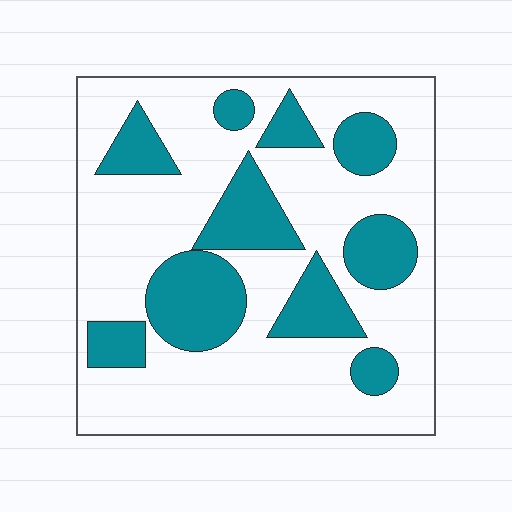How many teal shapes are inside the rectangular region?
10.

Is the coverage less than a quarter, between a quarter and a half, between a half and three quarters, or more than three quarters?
Between a quarter and a half.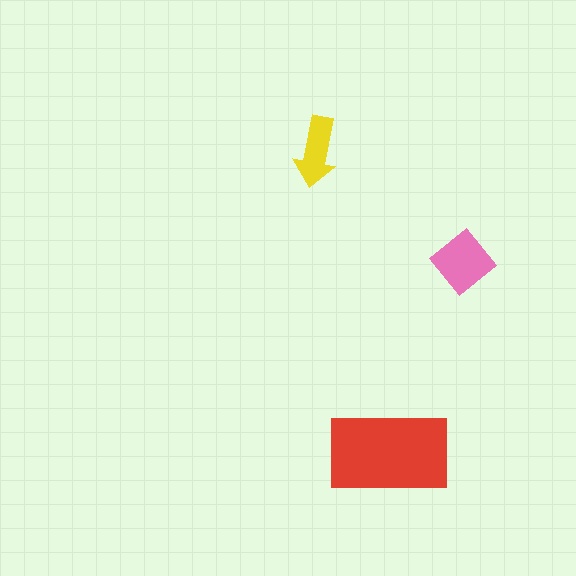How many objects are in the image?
There are 3 objects in the image.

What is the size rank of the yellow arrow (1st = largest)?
3rd.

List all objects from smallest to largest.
The yellow arrow, the pink diamond, the red rectangle.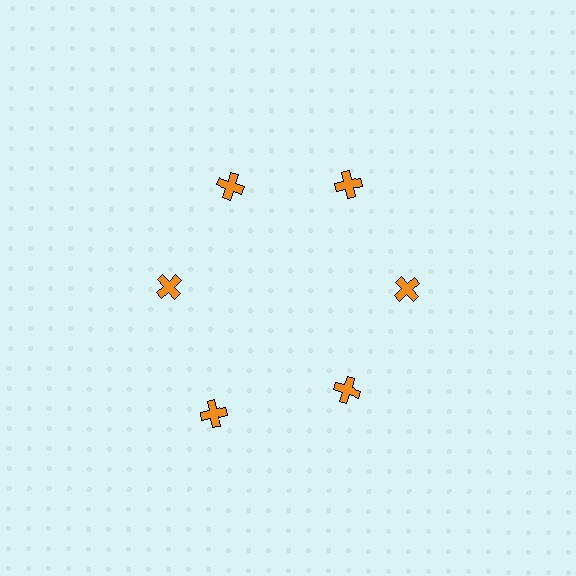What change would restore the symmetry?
The symmetry would be restored by moving it inward, back onto the ring so that all 6 crosses sit at equal angles and equal distance from the center.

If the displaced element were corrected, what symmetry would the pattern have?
It would have 6-fold rotational symmetry — the pattern would map onto itself every 60 degrees.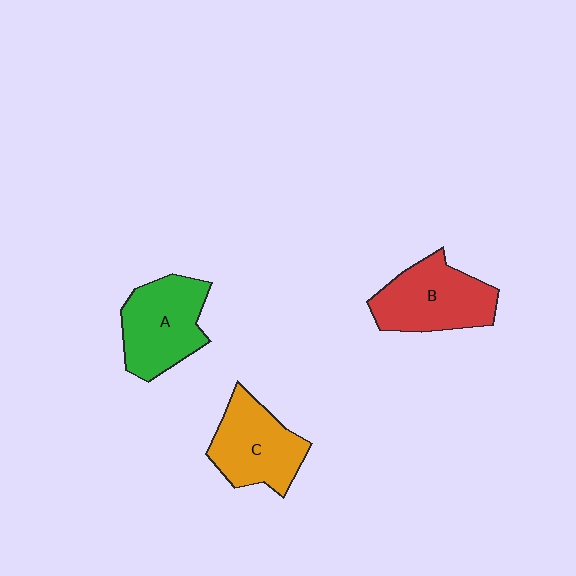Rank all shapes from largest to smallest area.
From largest to smallest: B (red), A (green), C (orange).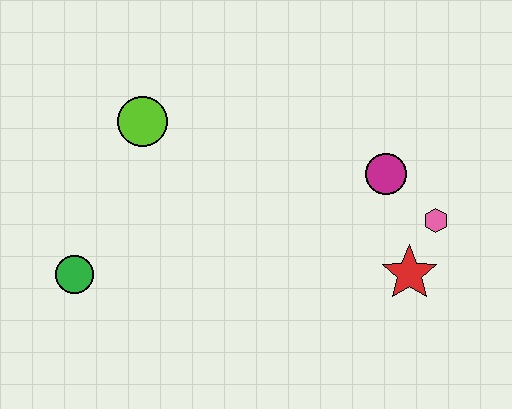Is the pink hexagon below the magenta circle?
Yes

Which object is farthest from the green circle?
The pink hexagon is farthest from the green circle.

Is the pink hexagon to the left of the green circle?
No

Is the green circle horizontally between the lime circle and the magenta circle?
No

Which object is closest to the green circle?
The lime circle is closest to the green circle.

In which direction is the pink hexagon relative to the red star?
The pink hexagon is above the red star.